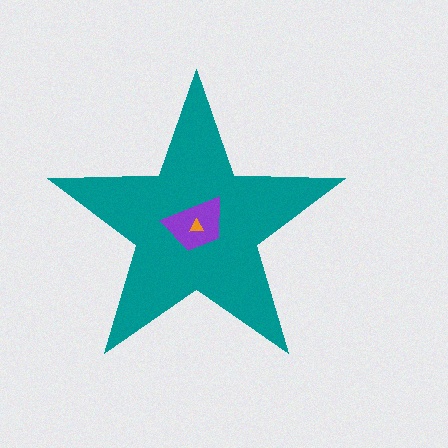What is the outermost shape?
The teal star.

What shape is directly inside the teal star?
The purple trapezoid.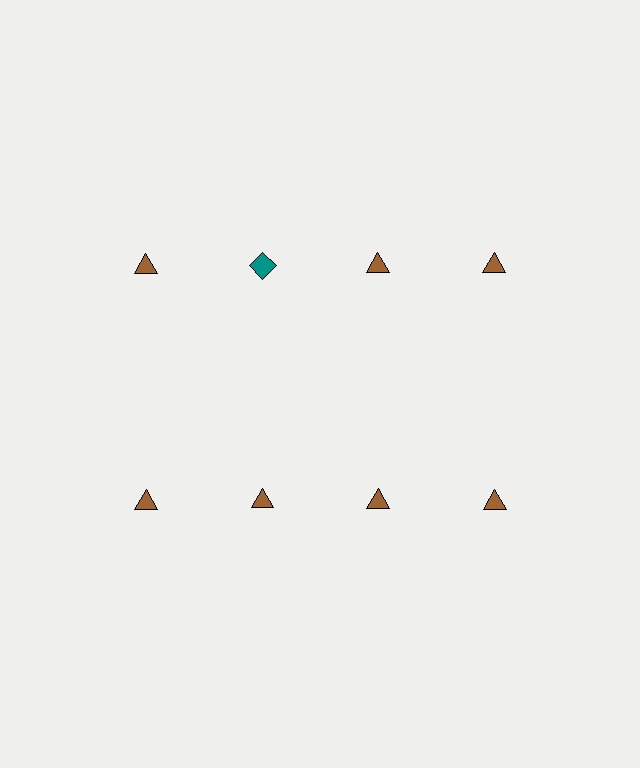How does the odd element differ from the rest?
It differs in both color (teal instead of brown) and shape (diamond instead of triangle).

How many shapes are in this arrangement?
There are 8 shapes arranged in a grid pattern.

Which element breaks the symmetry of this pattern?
The teal diamond in the top row, second from left column breaks the symmetry. All other shapes are brown triangles.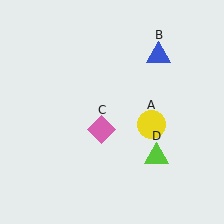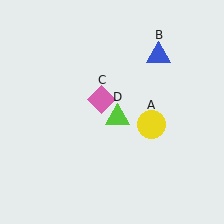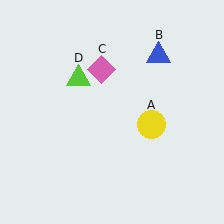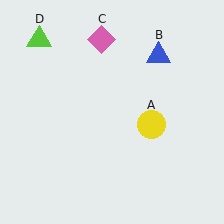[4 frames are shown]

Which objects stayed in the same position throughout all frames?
Yellow circle (object A) and blue triangle (object B) remained stationary.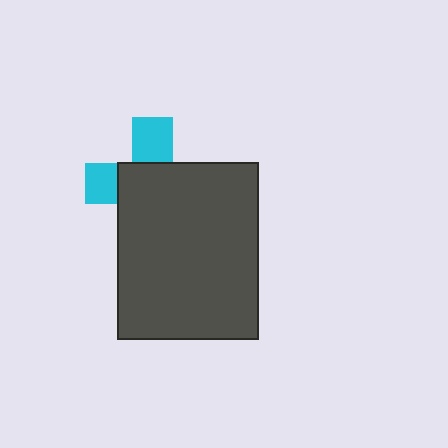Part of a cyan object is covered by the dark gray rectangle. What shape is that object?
It is a cross.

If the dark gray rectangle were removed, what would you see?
You would see the complete cyan cross.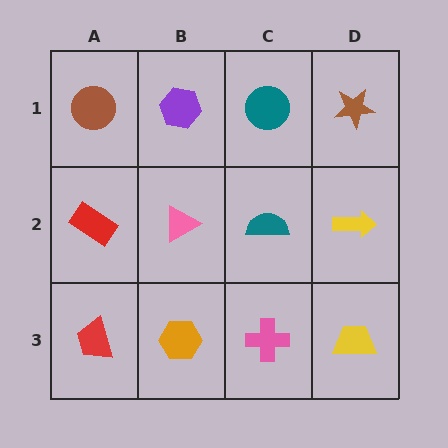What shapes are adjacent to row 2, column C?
A teal circle (row 1, column C), a pink cross (row 3, column C), a pink triangle (row 2, column B), a yellow arrow (row 2, column D).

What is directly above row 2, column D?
A brown star.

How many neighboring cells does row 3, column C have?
3.